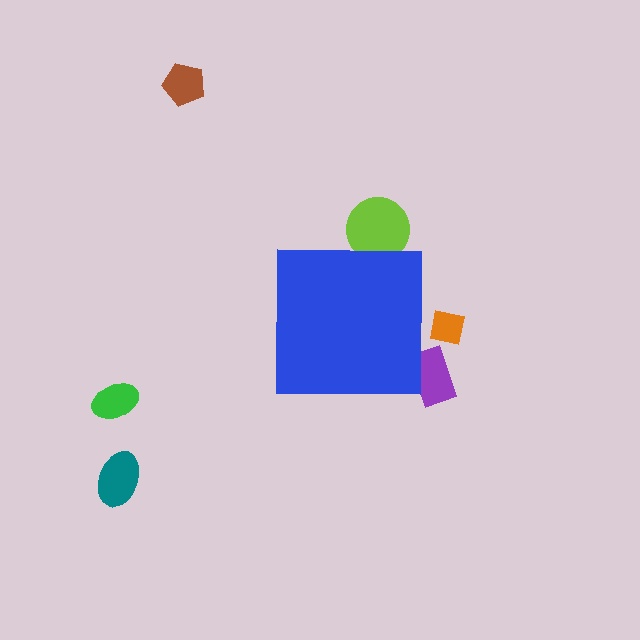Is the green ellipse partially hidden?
No, the green ellipse is fully visible.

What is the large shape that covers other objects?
A blue square.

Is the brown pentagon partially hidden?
No, the brown pentagon is fully visible.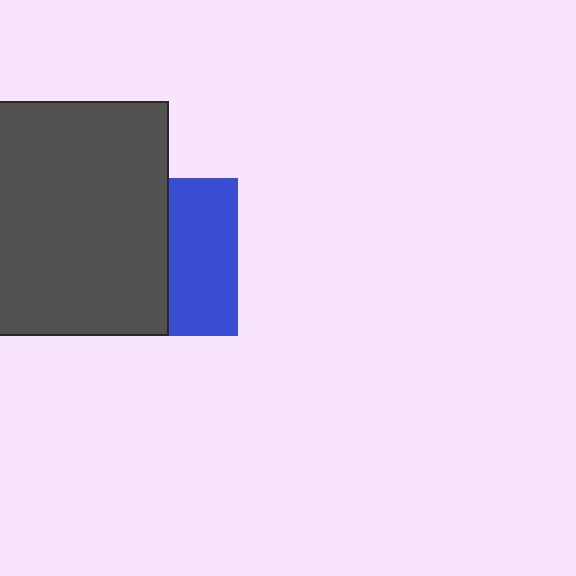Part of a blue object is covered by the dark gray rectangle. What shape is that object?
It is a square.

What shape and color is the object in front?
The object in front is a dark gray rectangle.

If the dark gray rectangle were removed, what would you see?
You would see the complete blue square.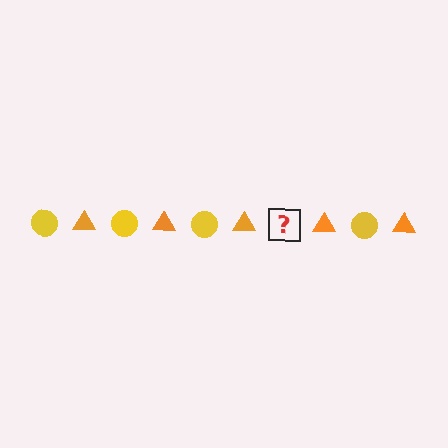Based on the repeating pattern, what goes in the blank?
The blank should be a yellow circle.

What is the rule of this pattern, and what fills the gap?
The rule is that the pattern alternates between yellow circle and orange triangle. The gap should be filled with a yellow circle.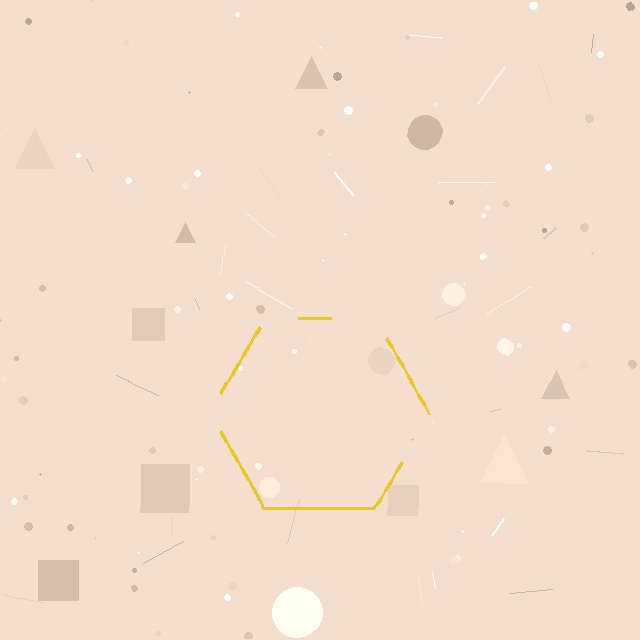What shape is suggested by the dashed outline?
The dashed outline suggests a hexagon.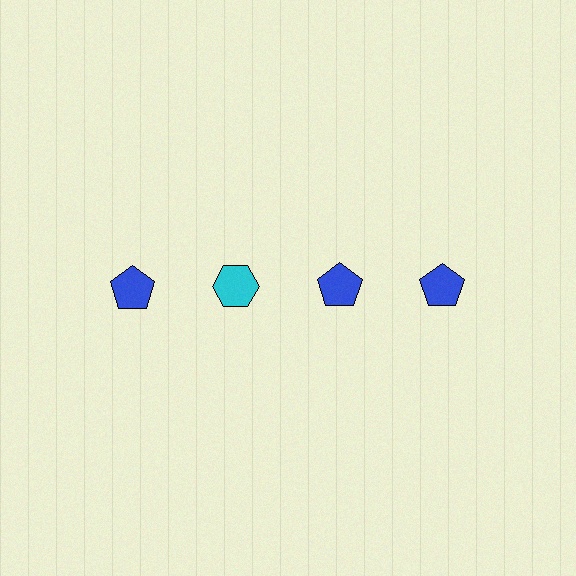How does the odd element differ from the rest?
It differs in both color (cyan instead of blue) and shape (hexagon instead of pentagon).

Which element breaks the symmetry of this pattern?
The cyan hexagon in the top row, second from left column breaks the symmetry. All other shapes are blue pentagons.